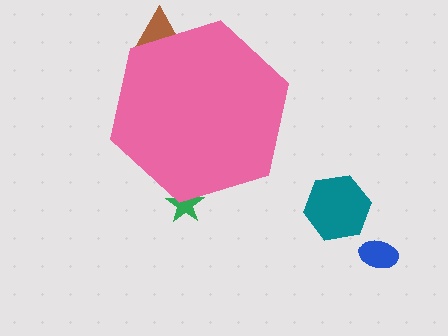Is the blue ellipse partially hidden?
No, the blue ellipse is fully visible.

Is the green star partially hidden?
Yes, the green star is partially hidden behind the pink hexagon.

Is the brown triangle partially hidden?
Yes, the brown triangle is partially hidden behind the pink hexagon.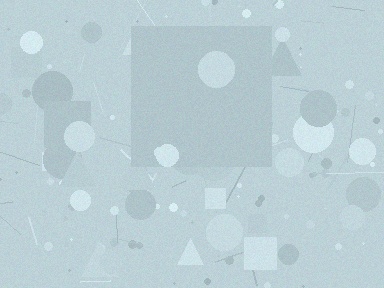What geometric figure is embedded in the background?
A square is embedded in the background.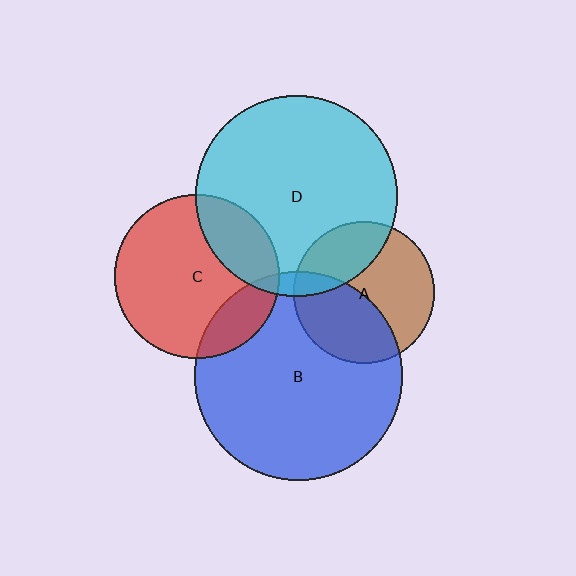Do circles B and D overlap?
Yes.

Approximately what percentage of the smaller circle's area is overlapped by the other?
Approximately 5%.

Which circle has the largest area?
Circle B (blue).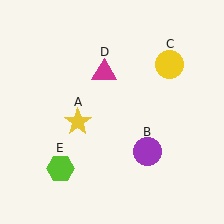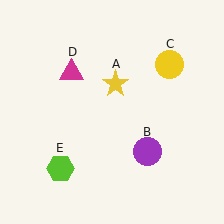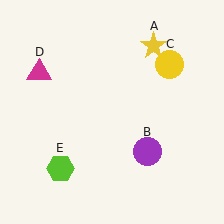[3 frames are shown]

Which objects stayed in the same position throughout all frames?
Purple circle (object B) and yellow circle (object C) and lime hexagon (object E) remained stationary.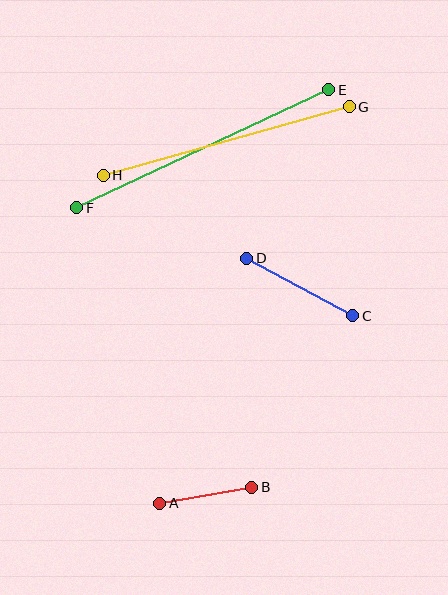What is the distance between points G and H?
The distance is approximately 255 pixels.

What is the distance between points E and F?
The distance is approximately 278 pixels.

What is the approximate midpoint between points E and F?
The midpoint is at approximately (203, 149) pixels.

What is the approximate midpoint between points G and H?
The midpoint is at approximately (226, 141) pixels.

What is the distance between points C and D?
The distance is approximately 121 pixels.